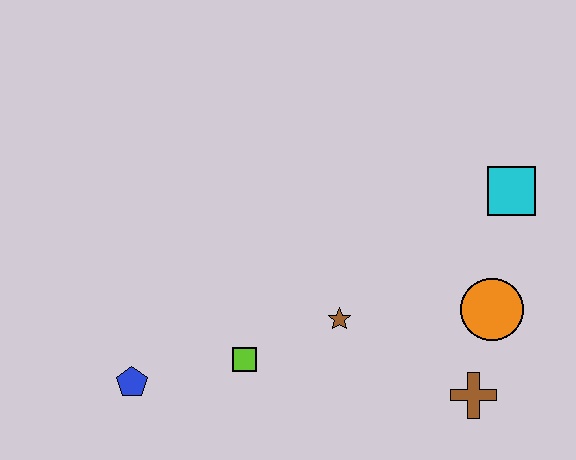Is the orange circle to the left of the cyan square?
Yes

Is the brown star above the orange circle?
No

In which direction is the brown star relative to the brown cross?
The brown star is to the left of the brown cross.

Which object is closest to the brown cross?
The orange circle is closest to the brown cross.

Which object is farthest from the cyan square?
The blue pentagon is farthest from the cyan square.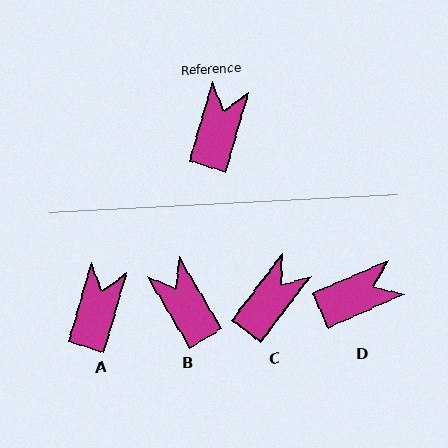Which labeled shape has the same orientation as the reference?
A.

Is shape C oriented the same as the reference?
No, it is off by about 21 degrees.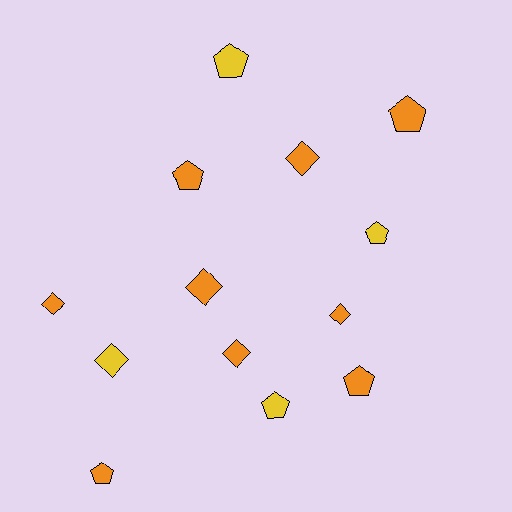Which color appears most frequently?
Orange, with 9 objects.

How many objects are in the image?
There are 13 objects.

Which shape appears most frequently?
Pentagon, with 7 objects.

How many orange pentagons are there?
There are 4 orange pentagons.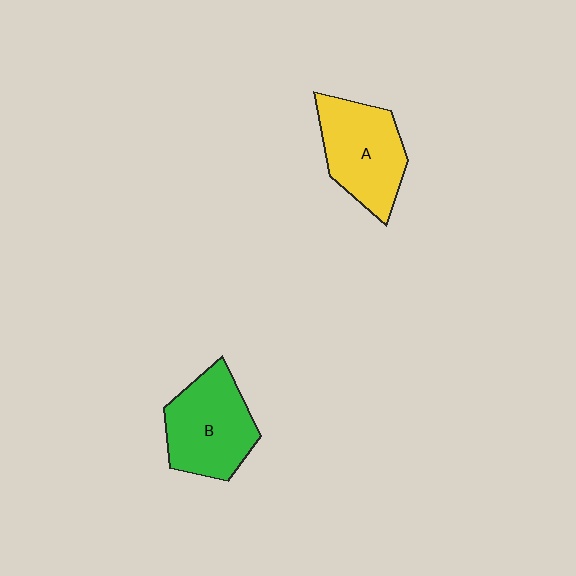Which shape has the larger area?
Shape B (green).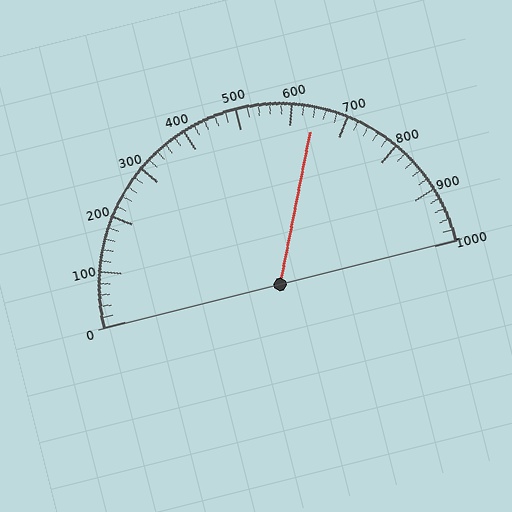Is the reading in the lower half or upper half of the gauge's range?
The reading is in the upper half of the range (0 to 1000).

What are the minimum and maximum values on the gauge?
The gauge ranges from 0 to 1000.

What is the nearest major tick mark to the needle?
The nearest major tick mark is 600.